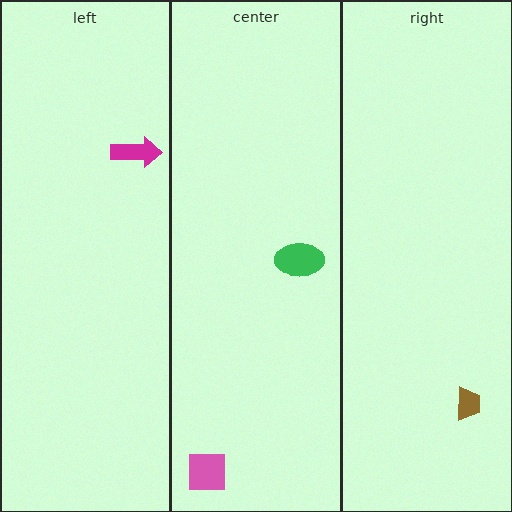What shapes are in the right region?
The brown trapezoid.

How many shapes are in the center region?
2.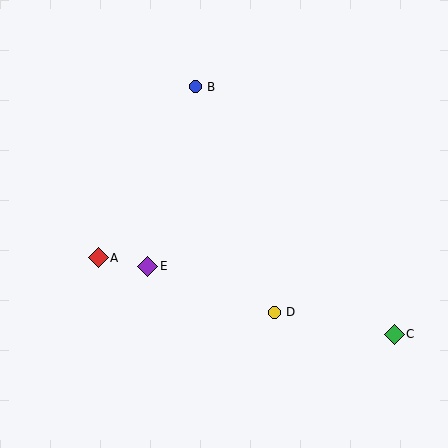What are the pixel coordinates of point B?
Point B is at (195, 87).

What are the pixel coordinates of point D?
Point D is at (274, 312).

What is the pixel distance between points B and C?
The distance between B and C is 317 pixels.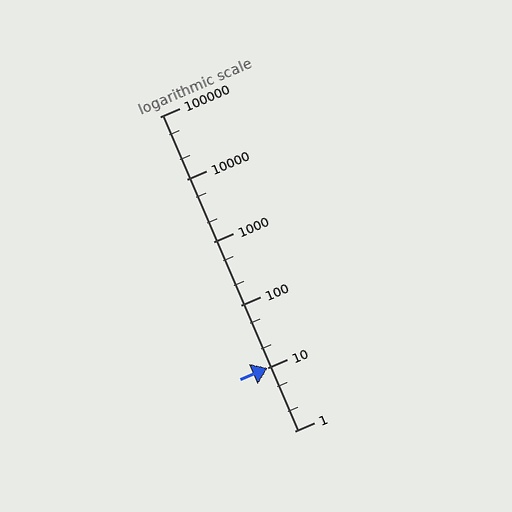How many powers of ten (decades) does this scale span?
The scale spans 5 decades, from 1 to 100000.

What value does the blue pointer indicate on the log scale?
The pointer indicates approximately 10.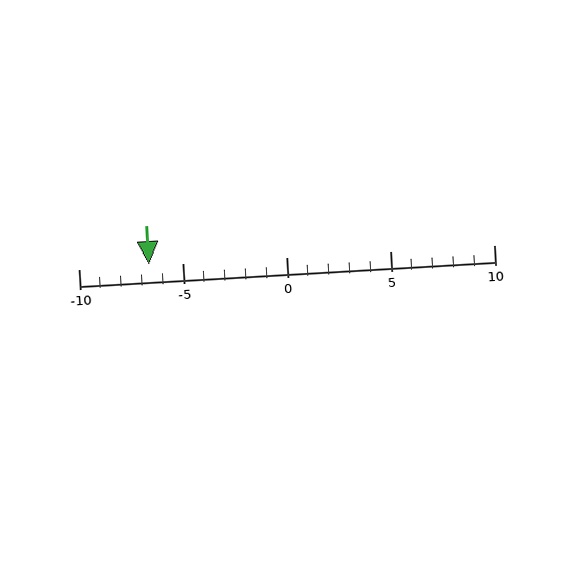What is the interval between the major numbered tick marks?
The major tick marks are spaced 5 units apart.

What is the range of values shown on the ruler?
The ruler shows values from -10 to 10.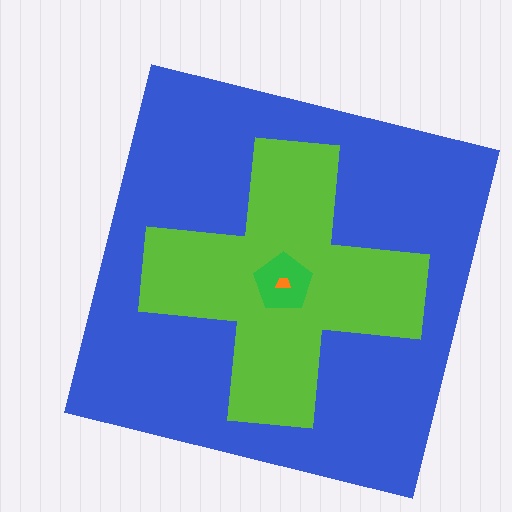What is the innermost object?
The orange trapezoid.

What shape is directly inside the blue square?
The lime cross.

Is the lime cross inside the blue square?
Yes.